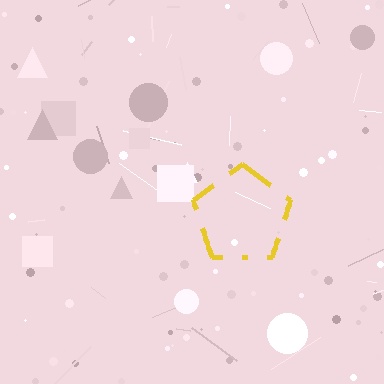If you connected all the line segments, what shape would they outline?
They would outline a pentagon.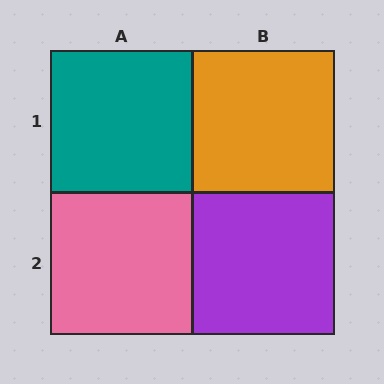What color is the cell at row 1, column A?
Teal.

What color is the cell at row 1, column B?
Orange.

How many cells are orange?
1 cell is orange.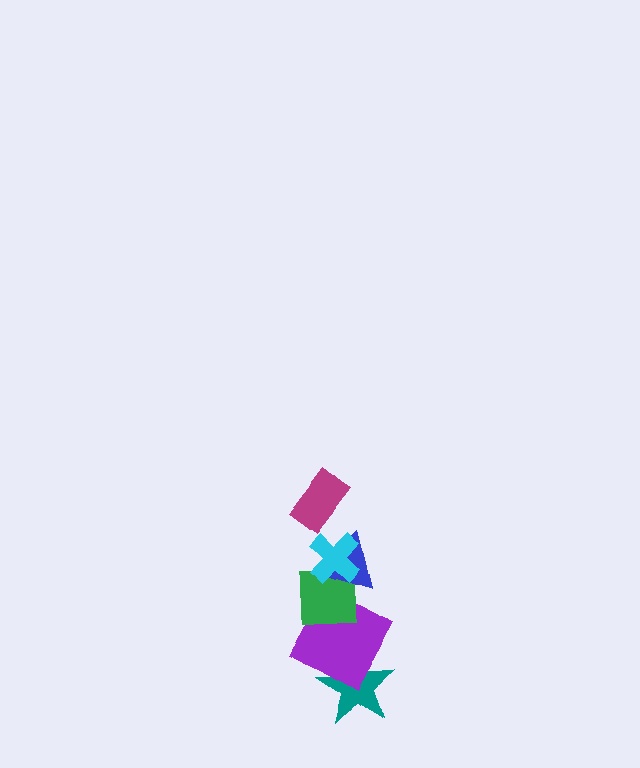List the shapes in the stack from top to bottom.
From top to bottom: the magenta rectangle, the cyan cross, the blue triangle, the green square, the purple square, the teal star.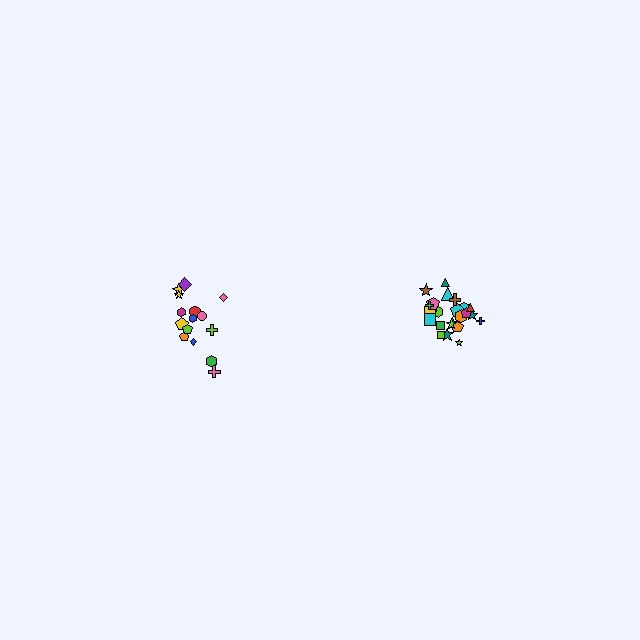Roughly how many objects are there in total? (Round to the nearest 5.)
Roughly 40 objects in total.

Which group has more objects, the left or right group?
The right group.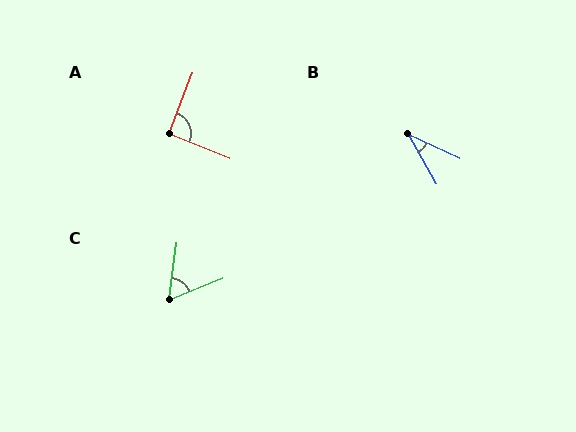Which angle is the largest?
A, at approximately 91 degrees.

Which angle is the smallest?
B, at approximately 36 degrees.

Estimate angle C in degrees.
Approximately 60 degrees.